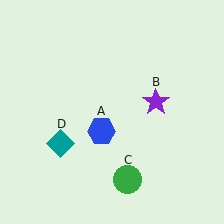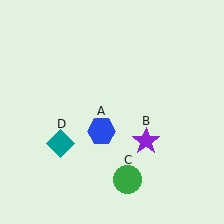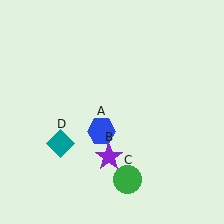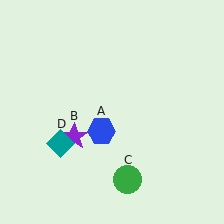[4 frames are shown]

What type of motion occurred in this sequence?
The purple star (object B) rotated clockwise around the center of the scene.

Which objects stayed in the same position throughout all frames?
Blue hexagon (object A) and green circle (object C) and teal diamond (object D) remained stationary.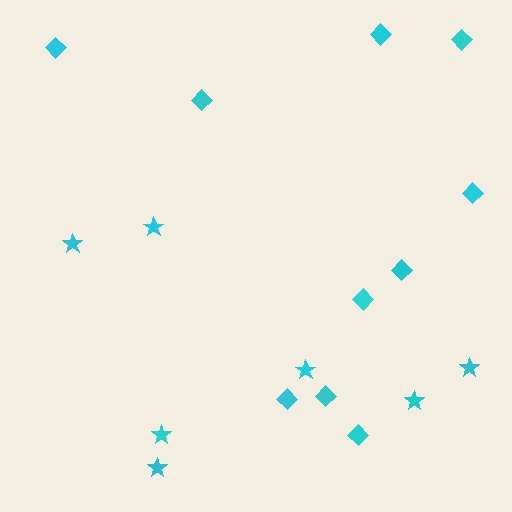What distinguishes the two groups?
There are 2 groups: one group of diamonds (10) and one group of stars (7).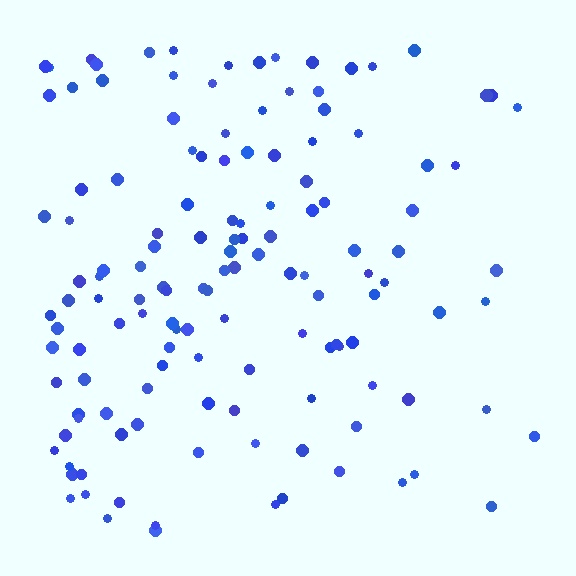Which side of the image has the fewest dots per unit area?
The right.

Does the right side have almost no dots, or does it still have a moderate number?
Still a moderate number, just noticeably fewer than the left.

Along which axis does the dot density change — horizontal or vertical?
Horizontal.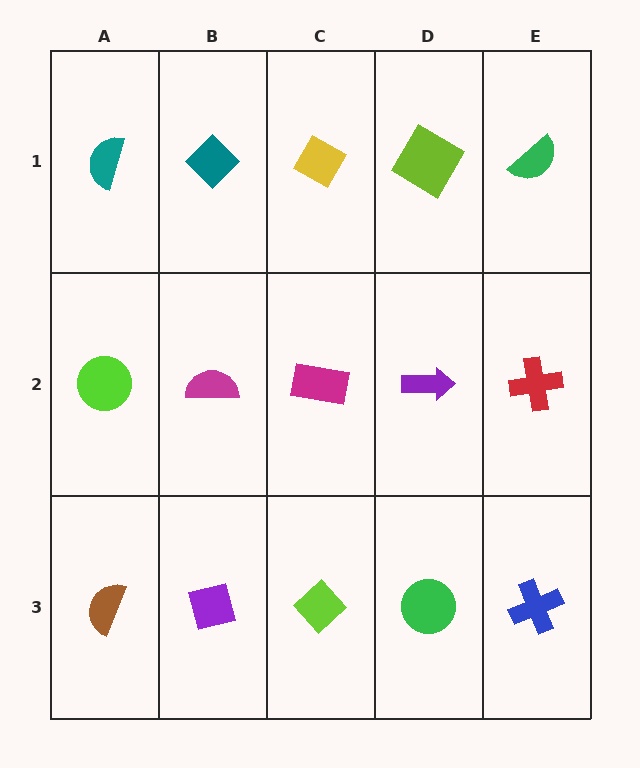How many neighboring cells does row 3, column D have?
3.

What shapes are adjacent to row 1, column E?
A red cross (row 2, column E), a lime diamond (row 1, column D).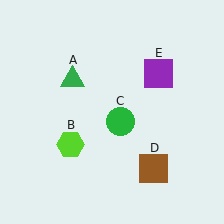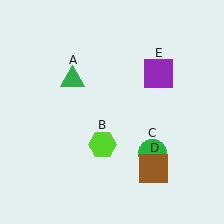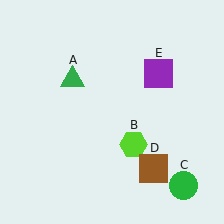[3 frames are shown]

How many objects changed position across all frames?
2 objects changed position: lime hexagon (object B), green circle (object C).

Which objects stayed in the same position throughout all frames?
Green triangle (object A) and brown square (object D) and purple square (object E) remained stationary.